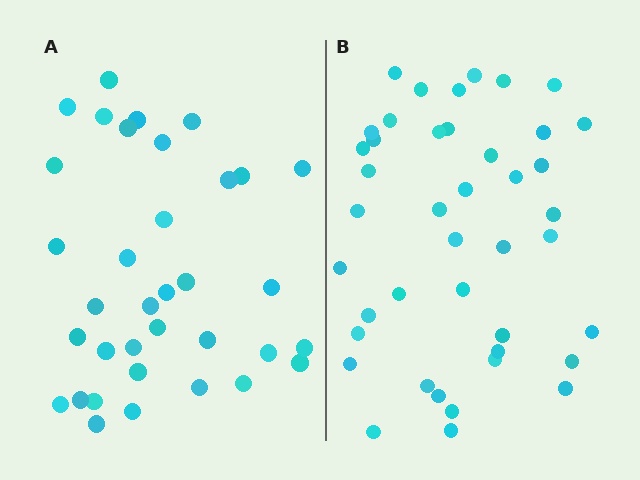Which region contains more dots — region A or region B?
Region B (the right region) has more dots.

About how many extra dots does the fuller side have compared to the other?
Region B has roughly 8 or so more dots than region A.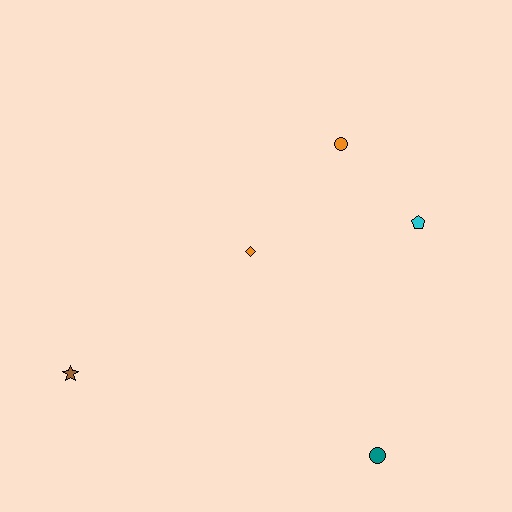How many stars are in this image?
There is 1 star.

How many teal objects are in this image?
There is 1 teal object.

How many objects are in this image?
There are 5 objects.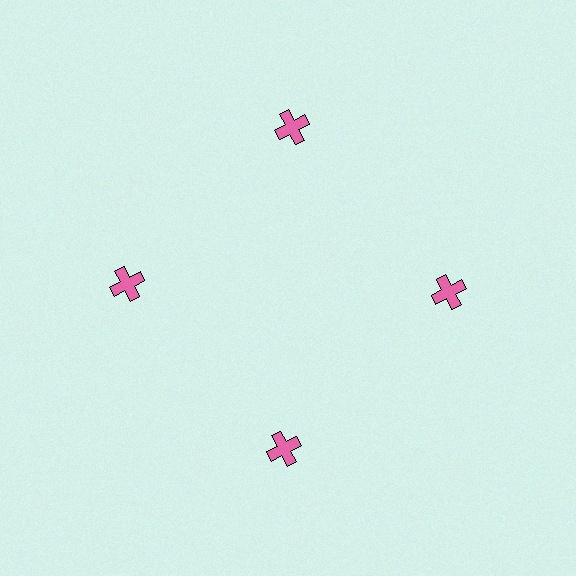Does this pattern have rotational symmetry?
Yes, this pattern has 4-fold rotational symmetry. It looks the same after rotating 90 degrees around the center.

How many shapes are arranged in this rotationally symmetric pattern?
There are 4 shapes, arranged in 4 groups of 1.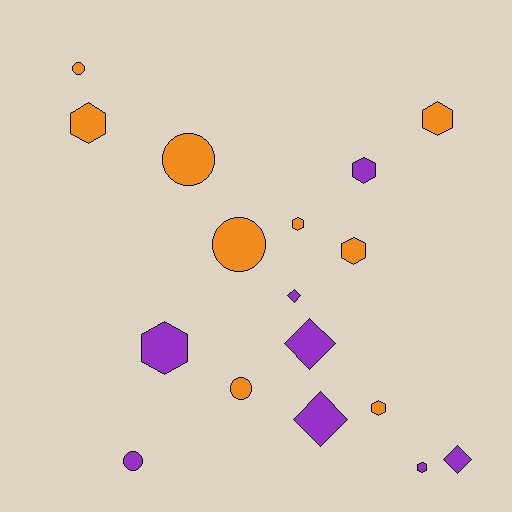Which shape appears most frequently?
Hexagon, with 8 objects.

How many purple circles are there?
There is 1 purple circle.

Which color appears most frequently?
Orange, with 9 objects.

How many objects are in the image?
There are 17 objects.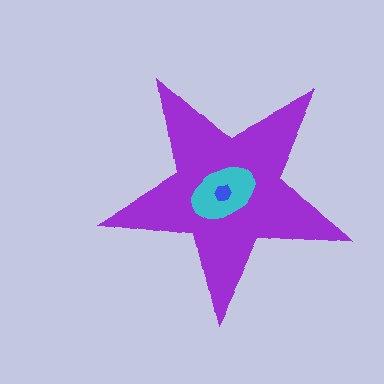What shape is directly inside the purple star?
The cyan ellipse.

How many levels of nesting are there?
3.